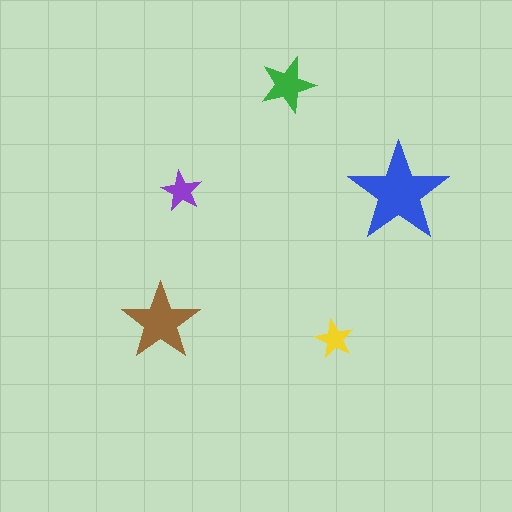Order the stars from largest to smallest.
the blue one, the brown one, the green one, the purple one, the yellow one.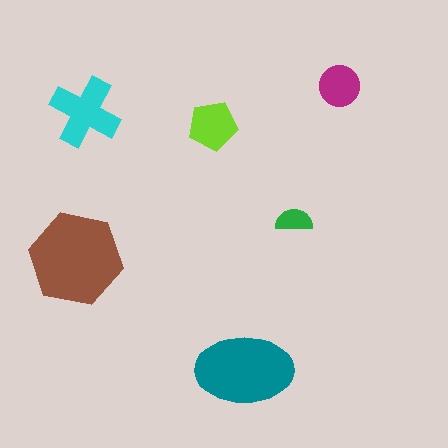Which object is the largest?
The brown hexagon.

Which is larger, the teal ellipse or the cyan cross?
The teal ellipse.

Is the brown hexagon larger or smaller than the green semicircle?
Larger.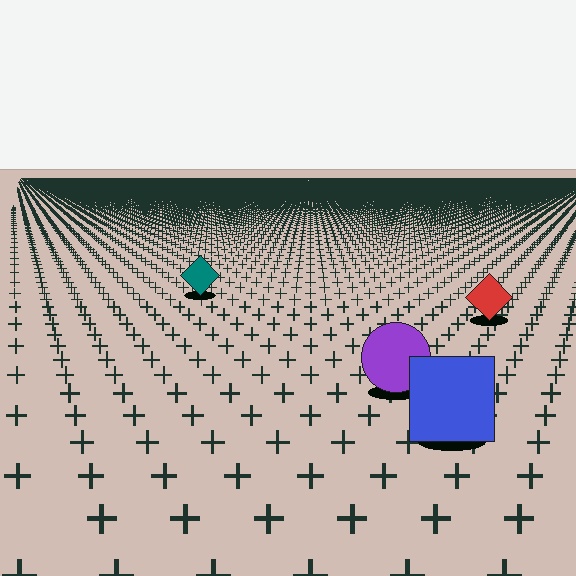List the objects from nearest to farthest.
From nearest to farthest: the blue square, the purple circle, the red diamond, the teal diamond.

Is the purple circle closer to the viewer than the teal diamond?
Yes. The purple circle is closer — you can tell from the texture gradient: the ground texture is coarser near it.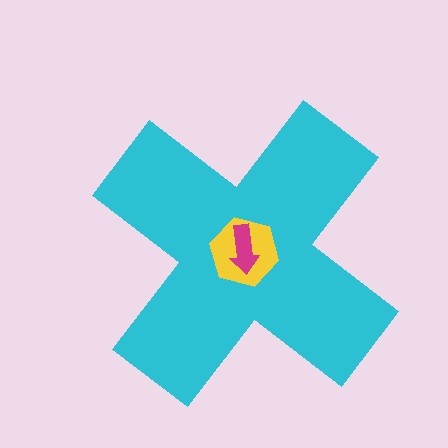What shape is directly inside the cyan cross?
The yellow hexagon.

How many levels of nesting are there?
3.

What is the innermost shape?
The magenta arrow.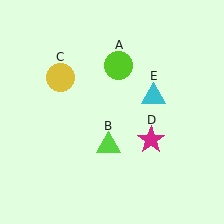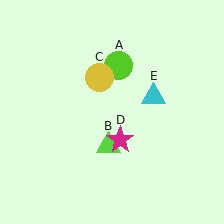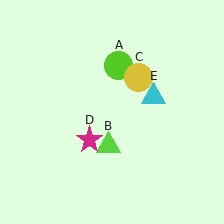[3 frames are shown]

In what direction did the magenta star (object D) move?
The magenta star (object D) moved left.